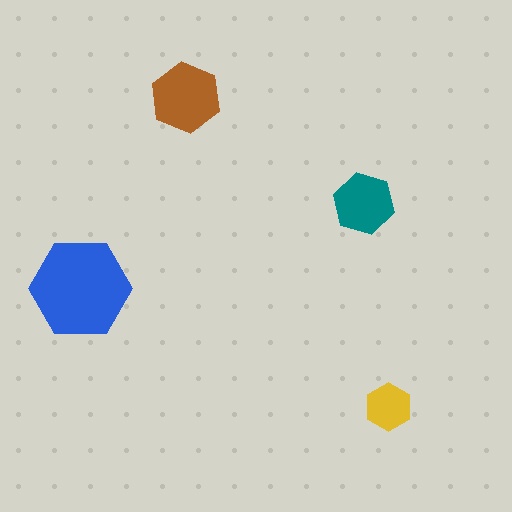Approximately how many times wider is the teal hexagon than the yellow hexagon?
About 1.5 times wider.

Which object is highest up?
The brown hexagon is topmost.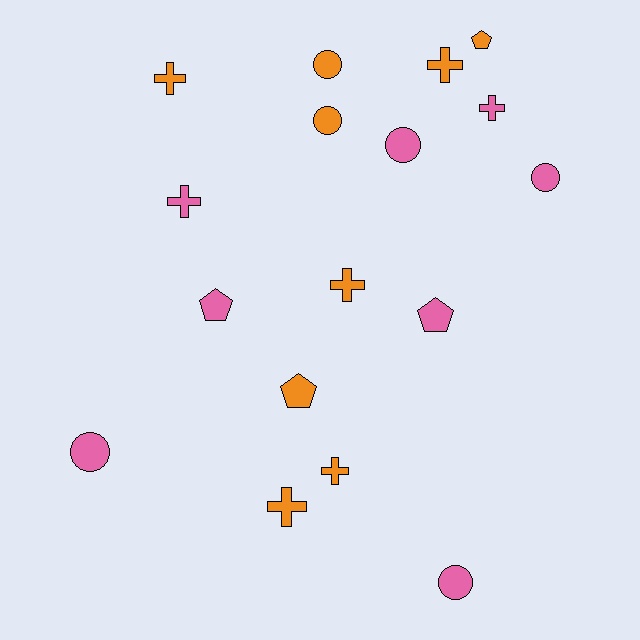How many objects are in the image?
There are 17 objects.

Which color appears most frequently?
Orange, with 9 objects.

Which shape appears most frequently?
Cross, with 7 objects.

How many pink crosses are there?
There are 2 pink crosses.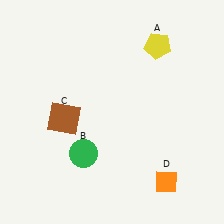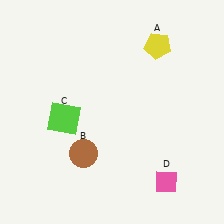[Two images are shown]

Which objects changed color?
B changed from green to brown. C changed from brown to lime. D changed from orange to pink.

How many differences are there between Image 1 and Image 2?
There are 3 differences between the two images.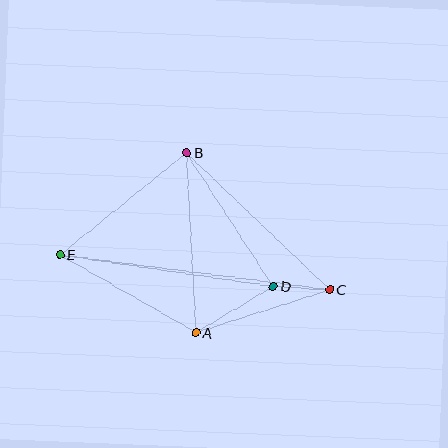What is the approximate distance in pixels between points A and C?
The distance between A and C is approximately 141 pixels.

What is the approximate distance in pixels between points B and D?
The distance between B and D is approximately 159 pixels.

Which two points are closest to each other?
Points C and D are closest to each other.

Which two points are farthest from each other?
Points C and E are farthest from each other.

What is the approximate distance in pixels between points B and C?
The distance between B and C is approximately 198 pixels.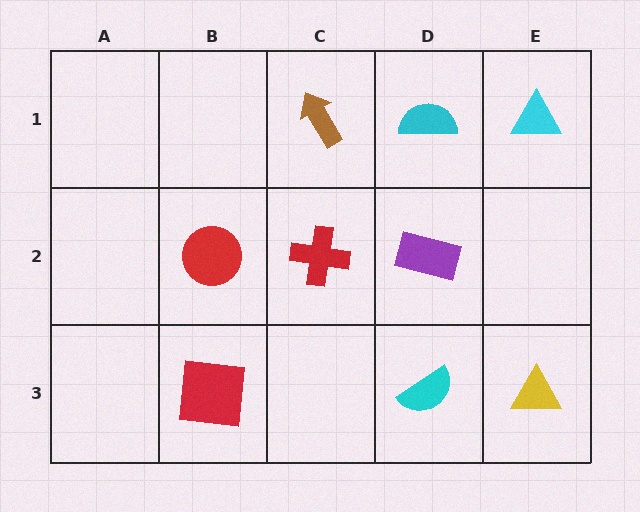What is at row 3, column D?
A cyan semicircle.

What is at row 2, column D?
A purple rectangle.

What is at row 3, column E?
A yellow triangle.